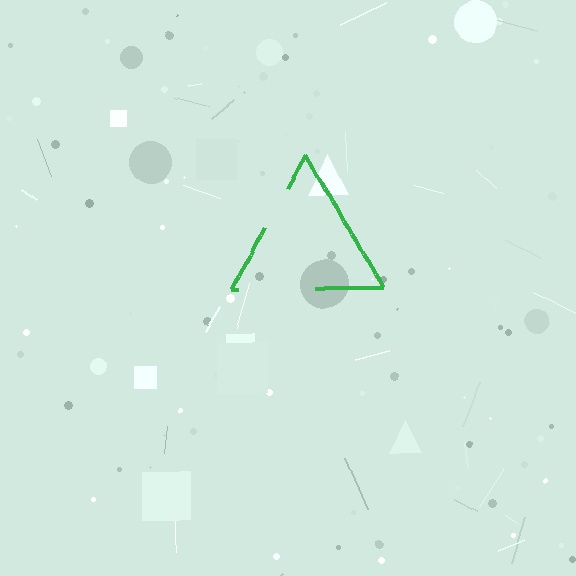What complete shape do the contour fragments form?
The contour fragments form a triangle.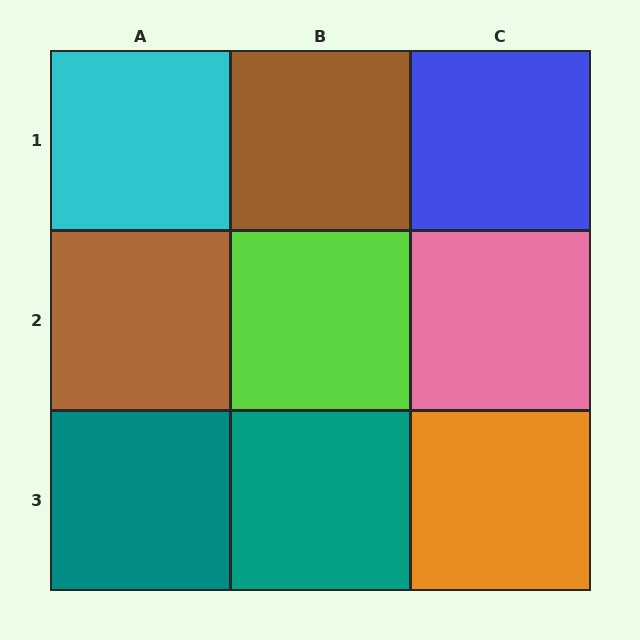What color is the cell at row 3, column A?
Teal.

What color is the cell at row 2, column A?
Brown.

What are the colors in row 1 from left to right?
Cyan, brown, blue.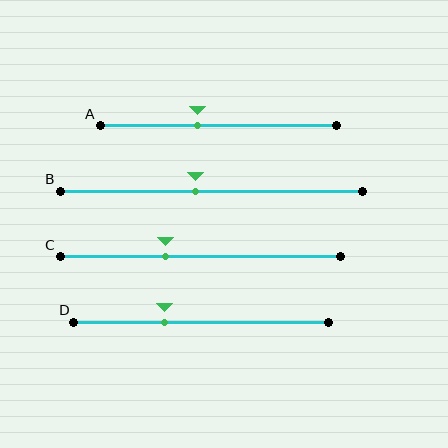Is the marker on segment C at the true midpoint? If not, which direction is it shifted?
No, the marker on segment C is shifted to the left by about 12% of the segment length.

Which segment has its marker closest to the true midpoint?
Segment B has its marker closest to the true midpoint.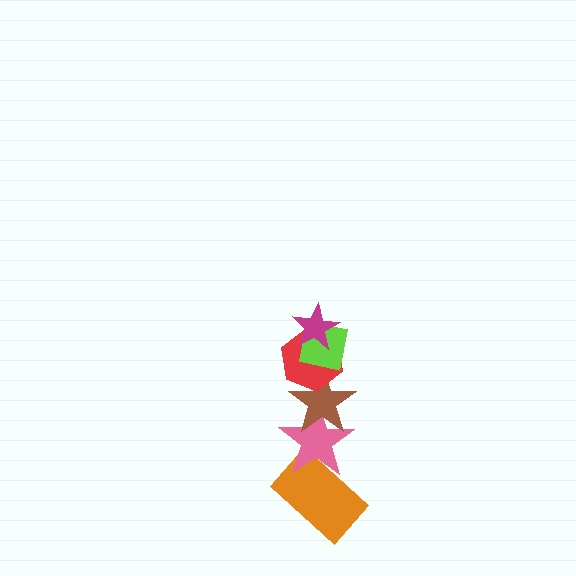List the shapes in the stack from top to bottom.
From top to bottom: the magenta star, the lime square, the red hexagon, the brown star, the pink star, the orange rectangle.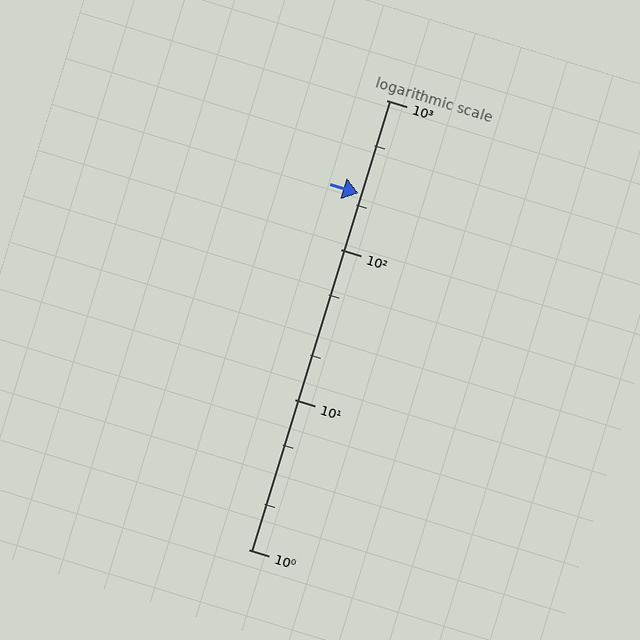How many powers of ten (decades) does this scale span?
The scale spans 3 decades, from 1 to 1000.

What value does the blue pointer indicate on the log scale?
The pointer indicates approximately 240.